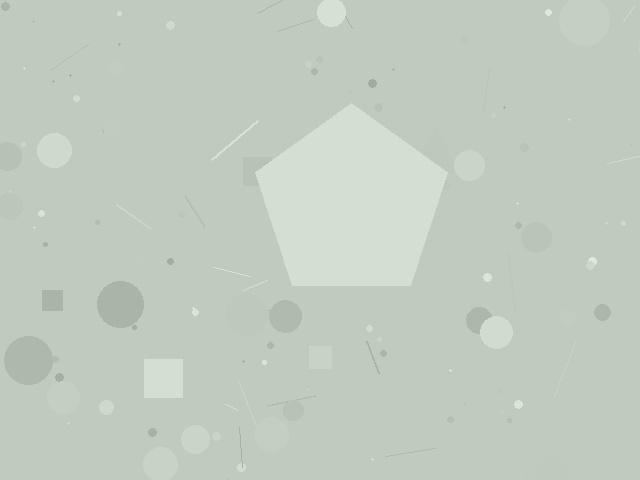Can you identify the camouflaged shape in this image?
The camouflaged shape is a pentagon.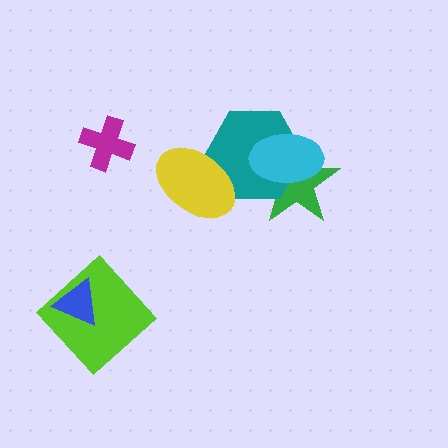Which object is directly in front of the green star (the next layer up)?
The teal hexagon is directly in front of the green star.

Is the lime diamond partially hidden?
Yes, it is partially covered by another shape.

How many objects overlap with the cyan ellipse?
2 objects overlap with the cyan ellipse.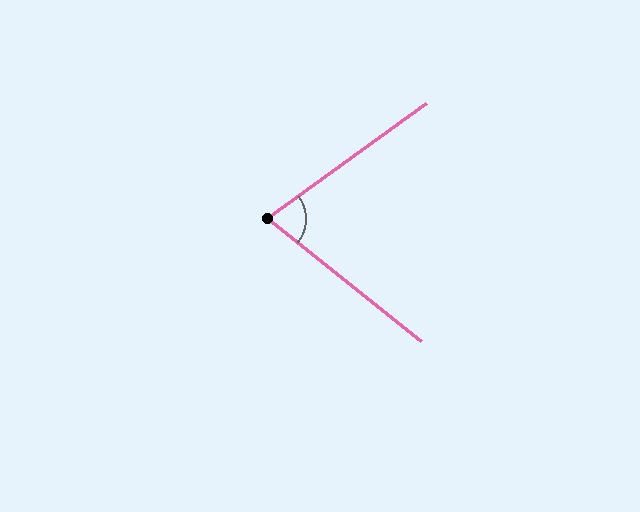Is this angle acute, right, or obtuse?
It is acute.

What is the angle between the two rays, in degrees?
Approximately 74 degrees.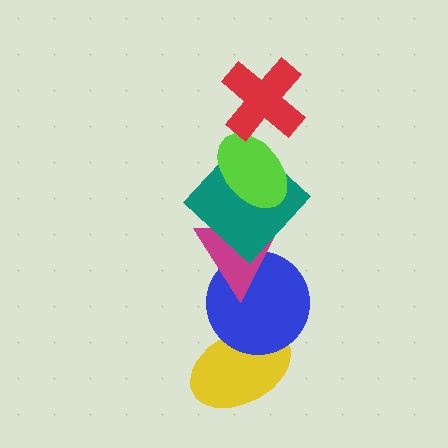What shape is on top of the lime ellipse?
The red cross is on top of the lime ellipse.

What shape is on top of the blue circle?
The magenta triangle is on top of the blue circle.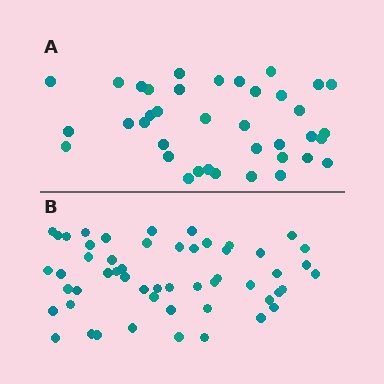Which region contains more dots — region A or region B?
Region B (the bottom region) has more dots.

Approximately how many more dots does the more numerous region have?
Region B has approximately 15 more dots than region A.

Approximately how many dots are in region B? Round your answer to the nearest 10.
About 50 dots. (The exact count is 53, which rounds to 50.)